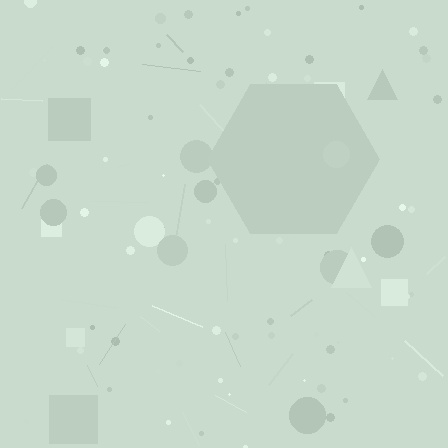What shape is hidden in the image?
A hexagon is hidden in the image.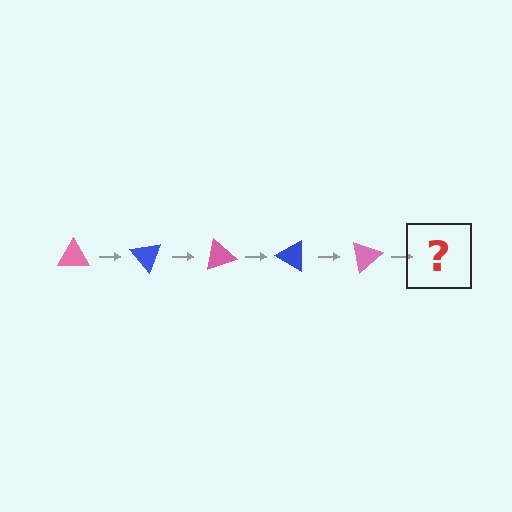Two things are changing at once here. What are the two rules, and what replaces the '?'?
The two rules are that it rotates 50 degrees each step and the color cycles through pink and blue. The '?' should be a blue triangle, rotated 250 degrees from the start.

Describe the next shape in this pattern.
It should be a blue triangle, rotated 250 degrees from the start.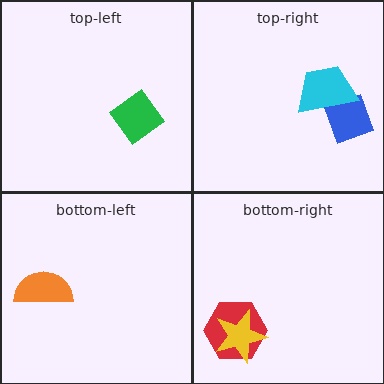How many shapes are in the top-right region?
2.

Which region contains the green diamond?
The top-left region.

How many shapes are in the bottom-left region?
1.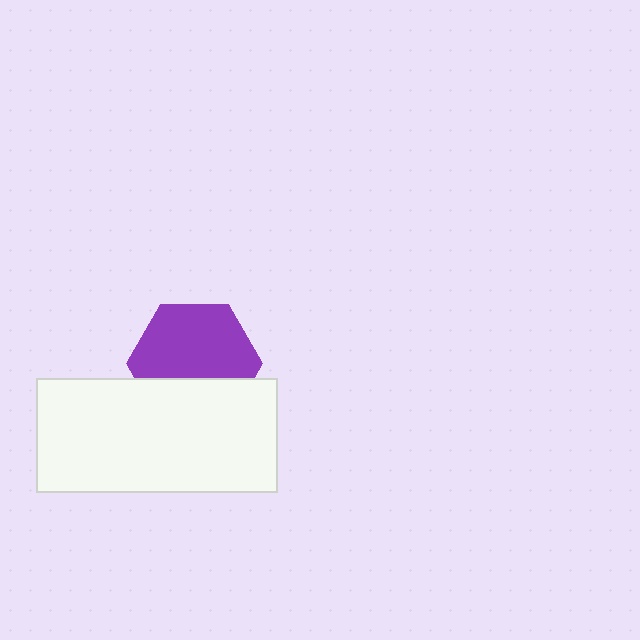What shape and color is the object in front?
The object in front is a white rectangle.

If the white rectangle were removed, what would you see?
You would see the complete purple hexagon.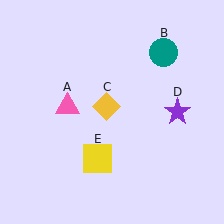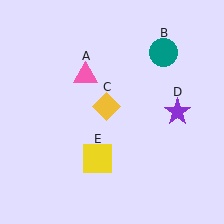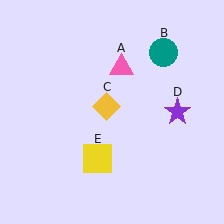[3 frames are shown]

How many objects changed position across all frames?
1 object changed position: pink triangle (object A).